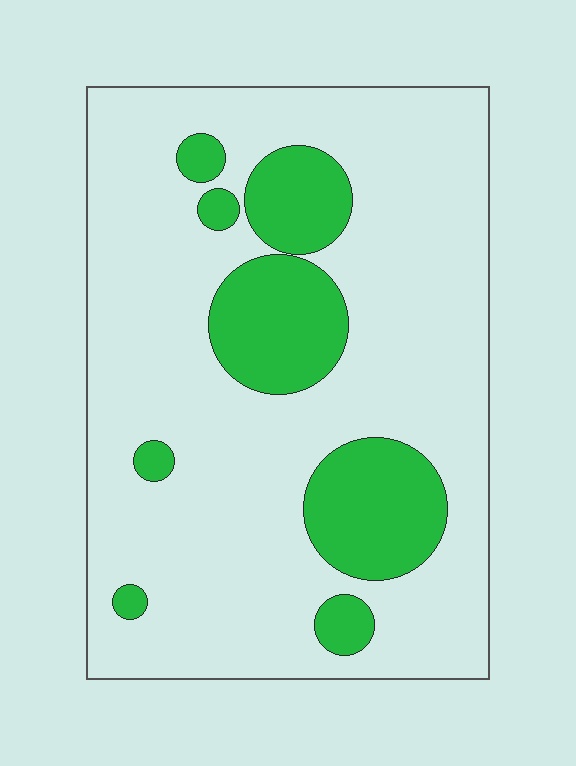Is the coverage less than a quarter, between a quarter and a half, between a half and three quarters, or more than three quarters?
Less than a quarter.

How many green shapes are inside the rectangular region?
8.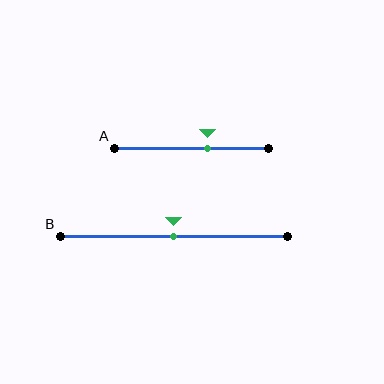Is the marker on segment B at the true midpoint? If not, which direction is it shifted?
Yes, the marker on segment B is at the true midpoint.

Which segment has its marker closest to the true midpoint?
Segment B has its marker closest to the true midpoint.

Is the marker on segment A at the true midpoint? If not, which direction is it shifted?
No, the marker on segment A is shifted to the right by about 10% of the segment length.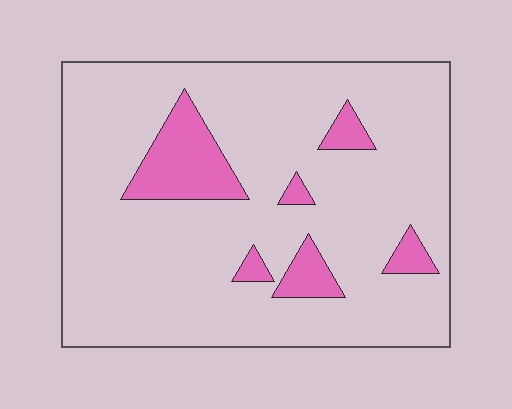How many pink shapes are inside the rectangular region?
6.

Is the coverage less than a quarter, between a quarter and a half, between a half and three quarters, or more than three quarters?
Less than a quarter.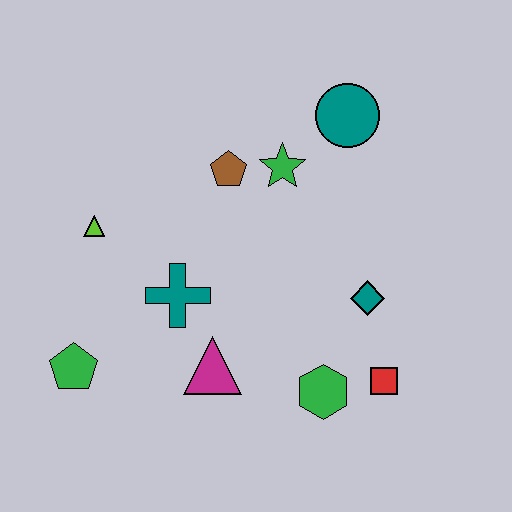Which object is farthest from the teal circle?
The green pentagon is farthest from the teal circle.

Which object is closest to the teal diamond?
The red square is closest to the teal diamond.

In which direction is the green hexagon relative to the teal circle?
The green hexagon is below the teal circle.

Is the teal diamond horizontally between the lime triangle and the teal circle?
No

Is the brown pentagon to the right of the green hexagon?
No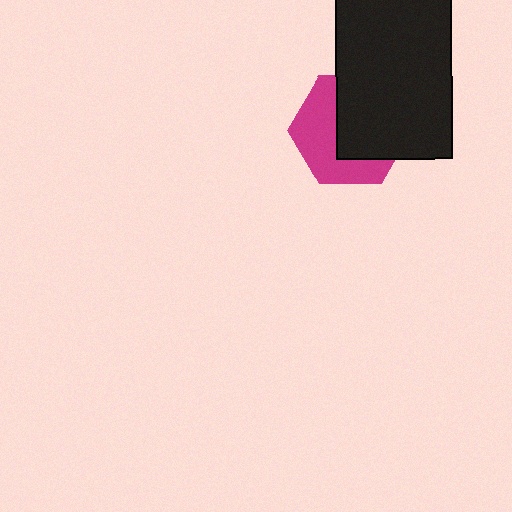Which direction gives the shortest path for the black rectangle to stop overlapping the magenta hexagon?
Moving toward the upper-right gives the shortest separation.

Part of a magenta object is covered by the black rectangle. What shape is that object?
It is a hexagon.